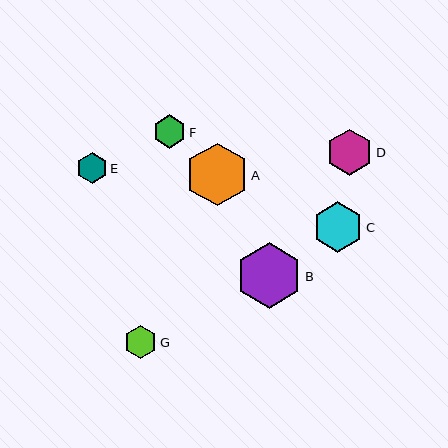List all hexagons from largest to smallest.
From largest to smallest: B, A, C, D, F, G, E.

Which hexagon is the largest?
Hexagon B is the largest with a size of approximately 65 pixels.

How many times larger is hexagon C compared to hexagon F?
Hexagon C is approximately 1.5 times the size of hexagon F.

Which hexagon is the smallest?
Hexagon E is the smallest with a size of approximately 31 pixels.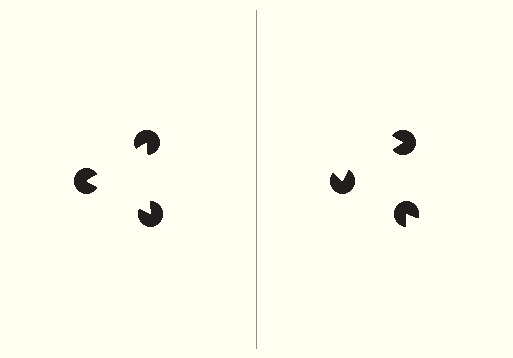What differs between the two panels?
The pac-man discs are positioned identically on both sides; only the wedge orientations differ. On the left they align to a triangle; on the right they are misaligned.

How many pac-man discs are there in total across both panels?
6 — 3 on each side.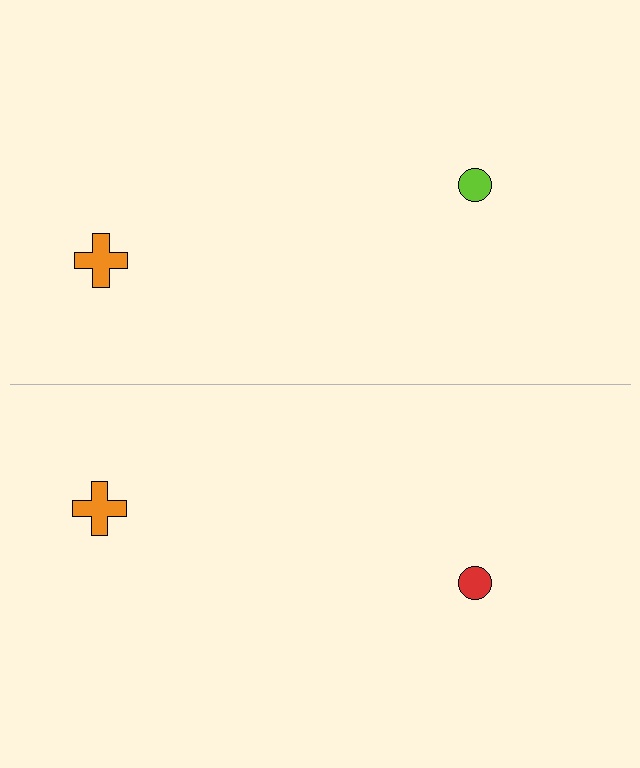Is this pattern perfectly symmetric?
No, the pattern is not perfectly symmetric. The red circle on the bottom side breaks the symmetry — its mirror counterpart is lime.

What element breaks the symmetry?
The red circle on the bottom side breaks the symmetry — its mirror counterpart is lime.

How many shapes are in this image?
There are 4 shapes in this image.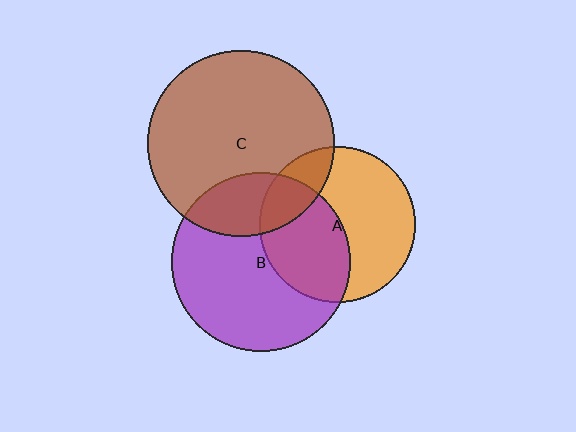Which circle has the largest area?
Circle C (brown).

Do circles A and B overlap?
Yes.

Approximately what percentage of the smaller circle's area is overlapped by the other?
Approximately 45%.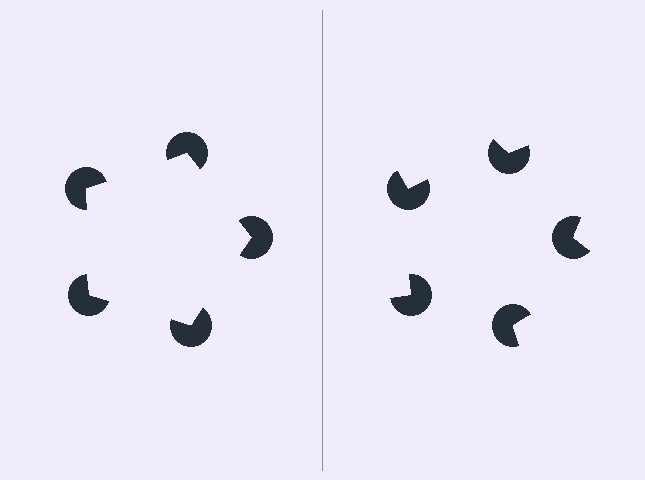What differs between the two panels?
The pac-man discs are positioned identically on both sides; only the wedge orientations differ. On the left they align to a pentagon; on the right they are misaligned.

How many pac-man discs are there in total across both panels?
10 — 5 on each side.